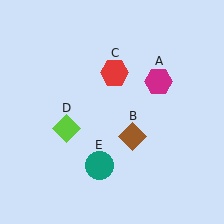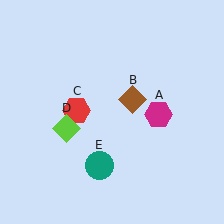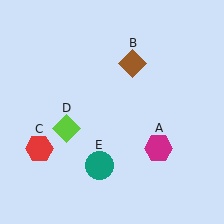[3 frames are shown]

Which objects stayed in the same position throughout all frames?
Lime diamond (object D) and teal circle (object E) remained stationary.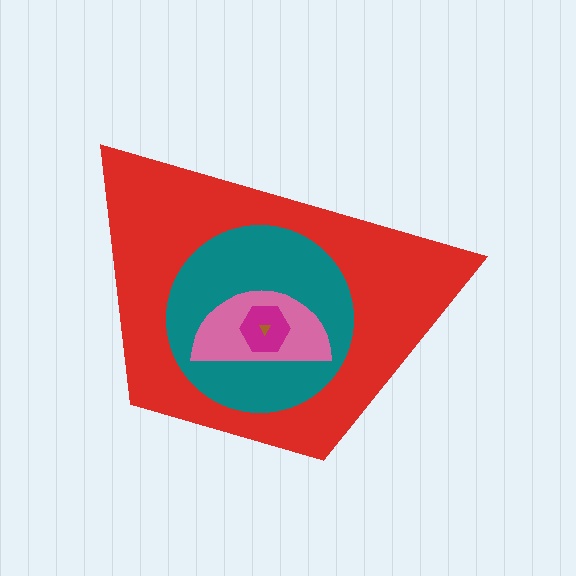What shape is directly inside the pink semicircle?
The magenta hexagon.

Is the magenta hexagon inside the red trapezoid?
Yes.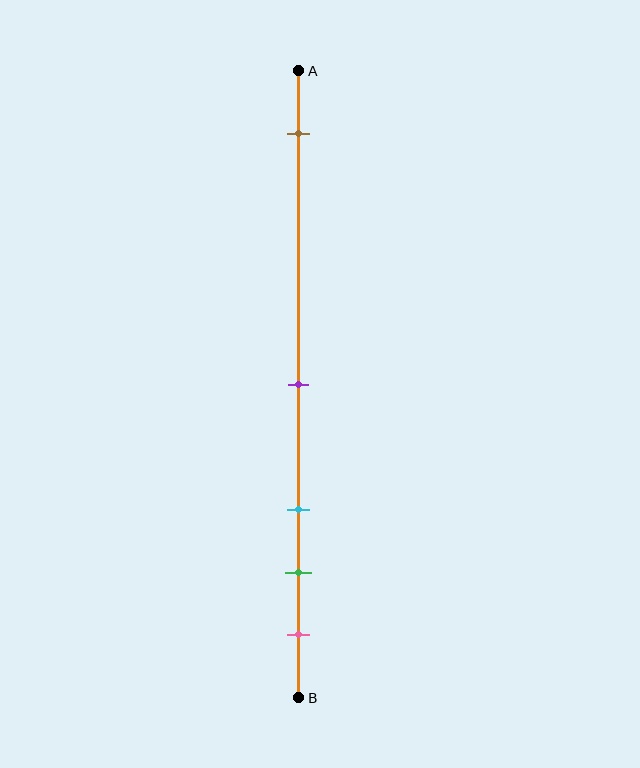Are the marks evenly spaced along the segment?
No, the marks are not evenly spaced.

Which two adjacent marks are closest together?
The green and pink marks are the closest adjacent pair.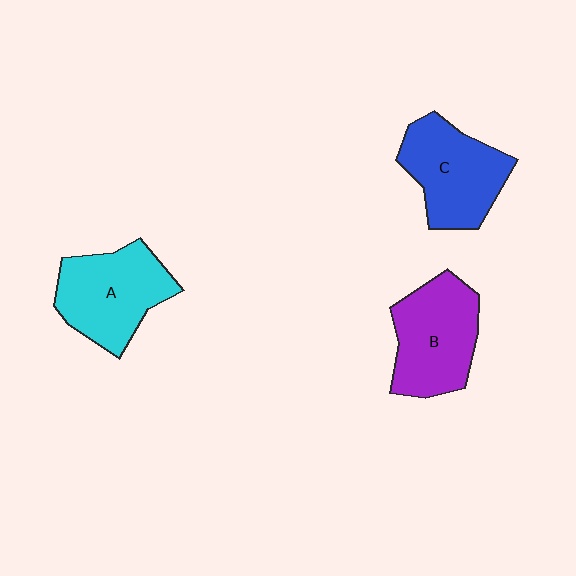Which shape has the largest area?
Shape A (cyan).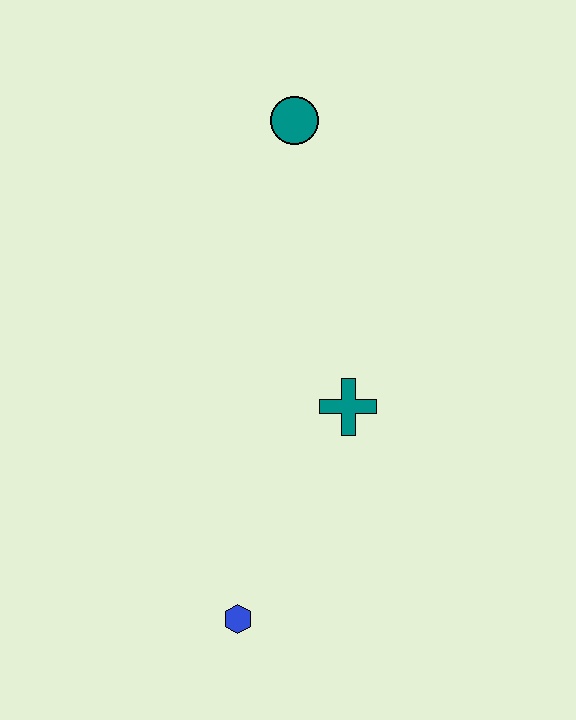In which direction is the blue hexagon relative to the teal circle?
The blue hexagon is below the teal circle.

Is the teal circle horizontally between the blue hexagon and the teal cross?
Yes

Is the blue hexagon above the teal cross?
No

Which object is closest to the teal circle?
The teal cross is closest to the teal circle.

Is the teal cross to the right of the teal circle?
Yes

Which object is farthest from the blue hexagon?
The teal circle is farthest from the blue hexagon.